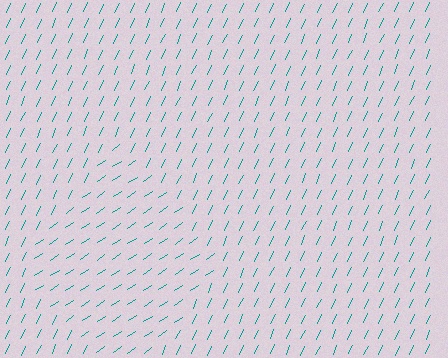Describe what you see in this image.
The image is filled with small teal line segments. A diamond region in the image has lines oriented differently from the surrounding lines, creating a visible texture boundary.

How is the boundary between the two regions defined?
The boundary is defined purely by a change in line orientation (approximately 32 degrees difference). All lines are the same color and thickness.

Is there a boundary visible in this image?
Yes, there is a texture boundary formed by a change in line orientation.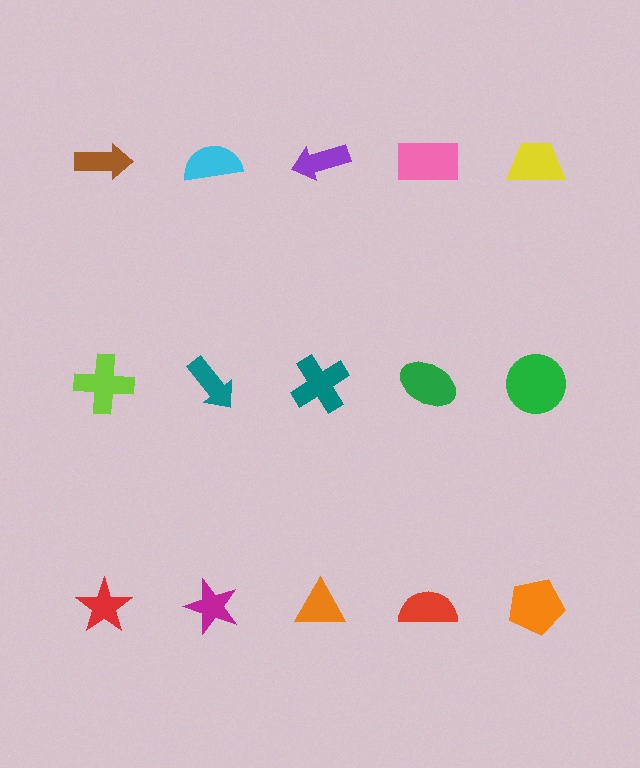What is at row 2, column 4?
A green ellipse.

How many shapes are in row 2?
5 shapes.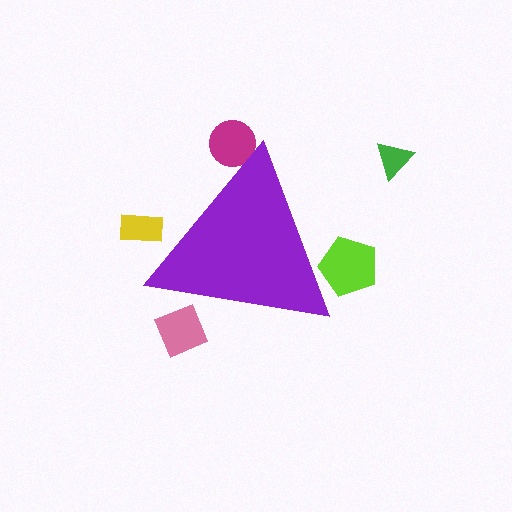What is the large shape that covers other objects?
A purple triangle.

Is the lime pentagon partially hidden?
Yes, the lime pentagon is partially hidden behind the purple triangle.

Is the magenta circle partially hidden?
Yes, the magenta circle is partially hidden behind the purple triangle.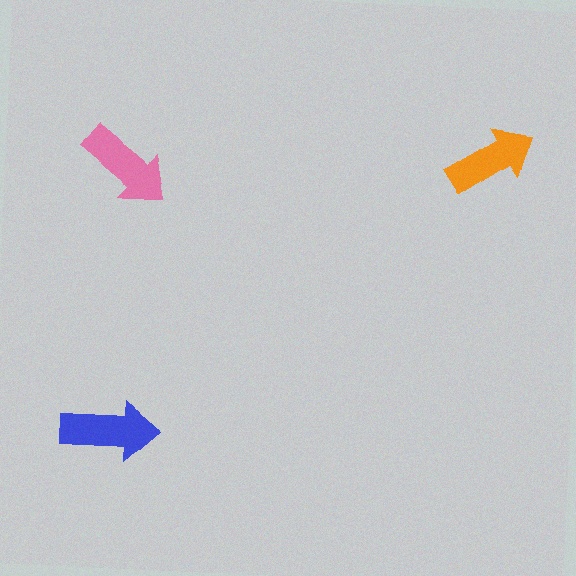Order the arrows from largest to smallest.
the blue one, the pink one, the orange one.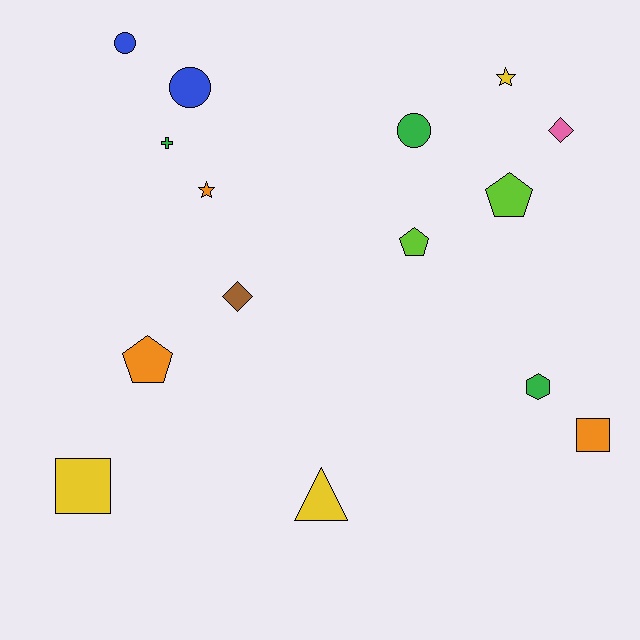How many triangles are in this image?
There is 1 triangle.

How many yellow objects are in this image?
There are 3 yellow objects.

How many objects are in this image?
There are 15 objects.